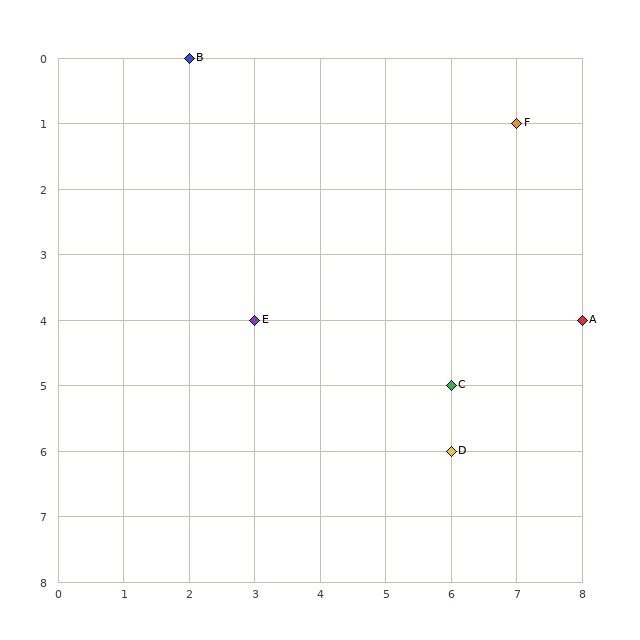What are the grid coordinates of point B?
Point B is at grid coordinates (2, 0).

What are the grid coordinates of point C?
Point C is at grid coordinates (6, 5).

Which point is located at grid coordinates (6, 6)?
Point D is at (6, 6).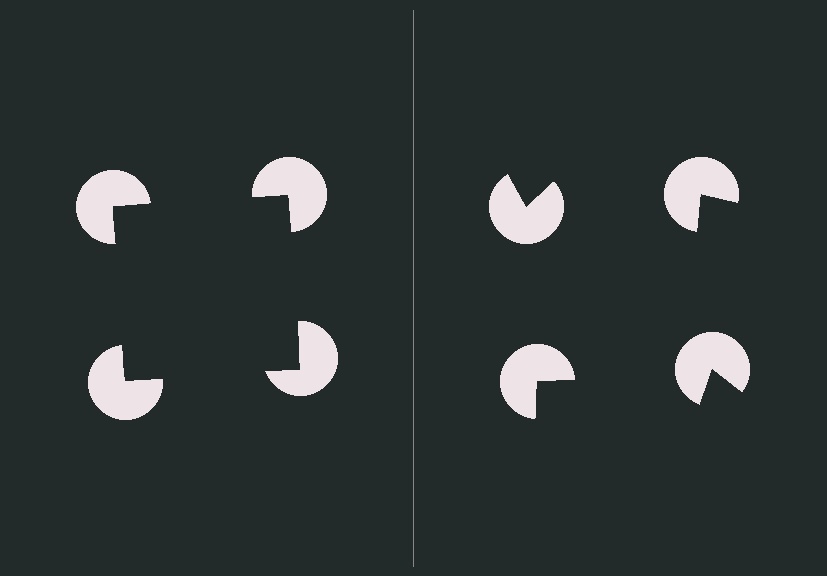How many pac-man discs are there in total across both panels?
8 — 4 on each side.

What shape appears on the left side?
An illusory square.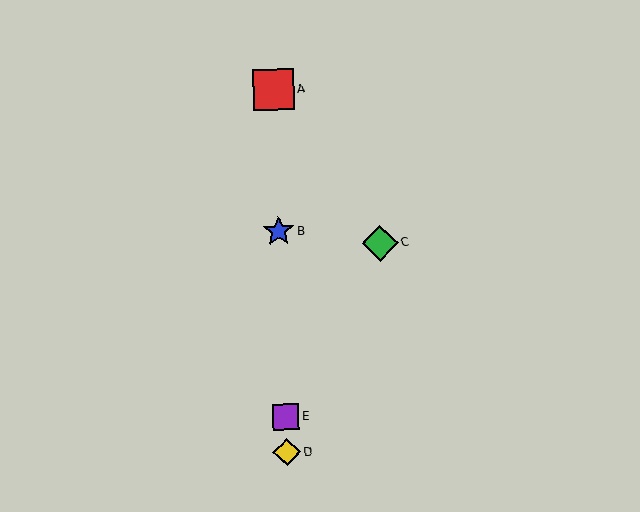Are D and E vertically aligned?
Yes, both are at x≈287.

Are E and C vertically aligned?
No, E is at x≈286 and C is at x≈380.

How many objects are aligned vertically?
4 objects (A, B, D, E) are aligned vertically.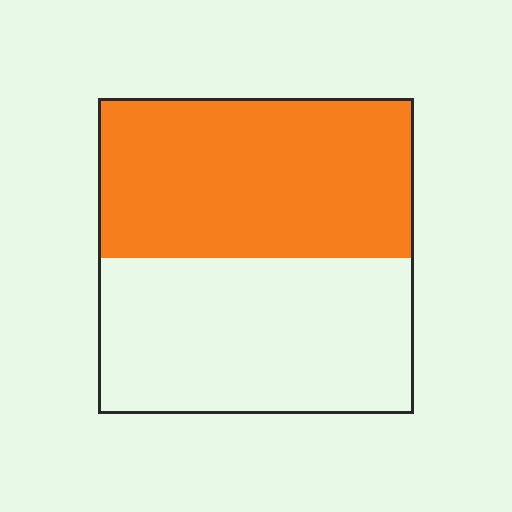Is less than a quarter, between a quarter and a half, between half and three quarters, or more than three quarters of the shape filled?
Between half and three quarters.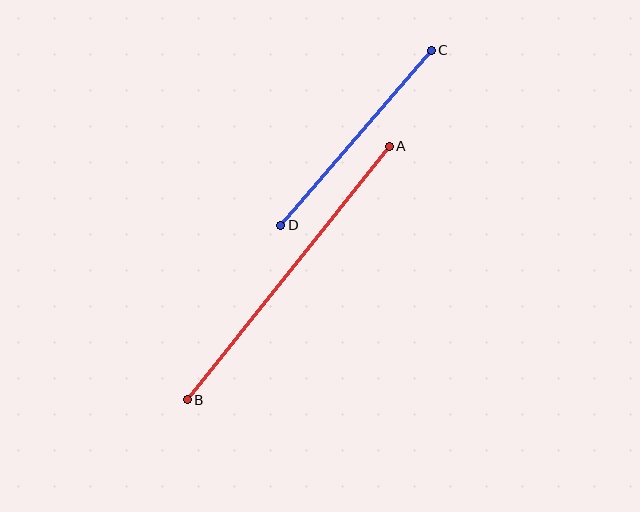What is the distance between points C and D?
The distance is approximately 230 pixels.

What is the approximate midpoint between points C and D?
The midpoint is at approximately (356, 138) pixels.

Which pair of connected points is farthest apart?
Points A and B are farthest apart.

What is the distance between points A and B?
The distance is approximately 324 pixels.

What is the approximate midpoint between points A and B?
The midpoint is at approximately (288, 273) pixels.